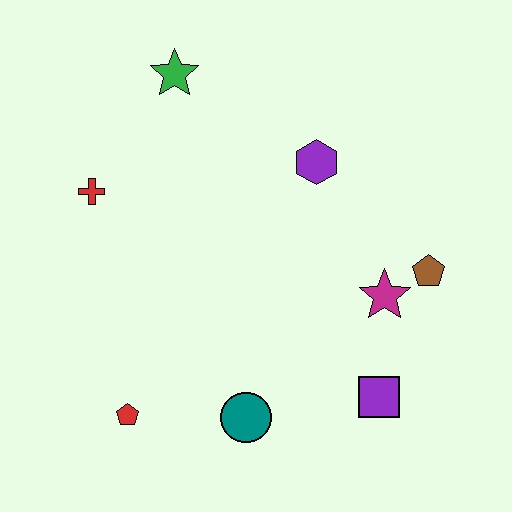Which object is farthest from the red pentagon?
The green star is farthest from the red pentagon.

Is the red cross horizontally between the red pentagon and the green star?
No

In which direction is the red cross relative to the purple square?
The red cross is to the left of the purple square.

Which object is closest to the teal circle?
The red pentagon is closest to the teal circle.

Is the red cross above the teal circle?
Yes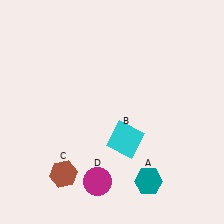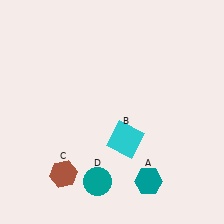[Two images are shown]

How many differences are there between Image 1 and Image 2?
There is 1 difference between the two images.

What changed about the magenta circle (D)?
In Image 1, D is magenta. In Image 2, it changed to teal.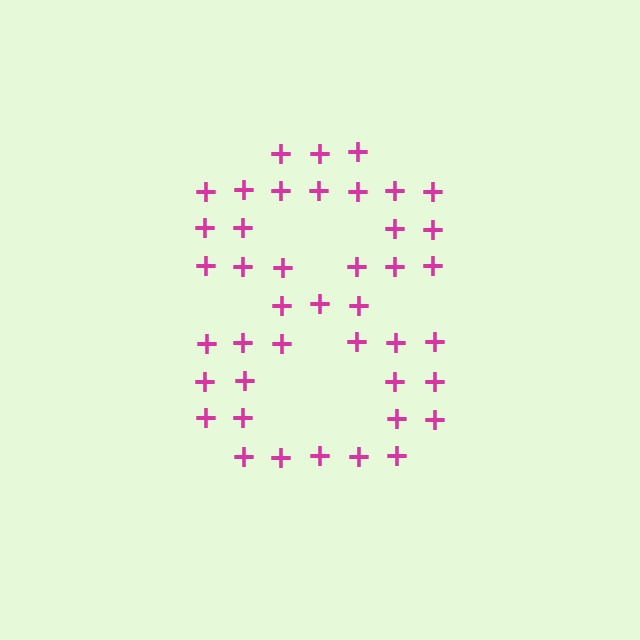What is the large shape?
The large shape is the digit 8.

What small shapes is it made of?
It is made of small plus signs.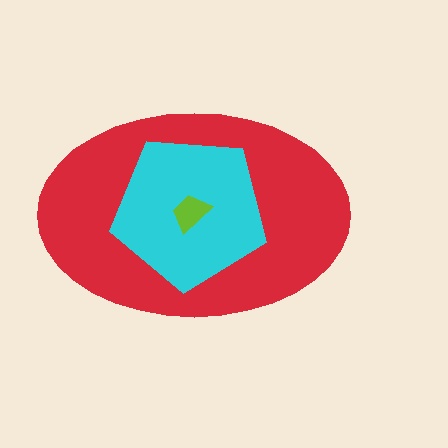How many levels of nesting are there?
3.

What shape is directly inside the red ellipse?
The cyan pentagon.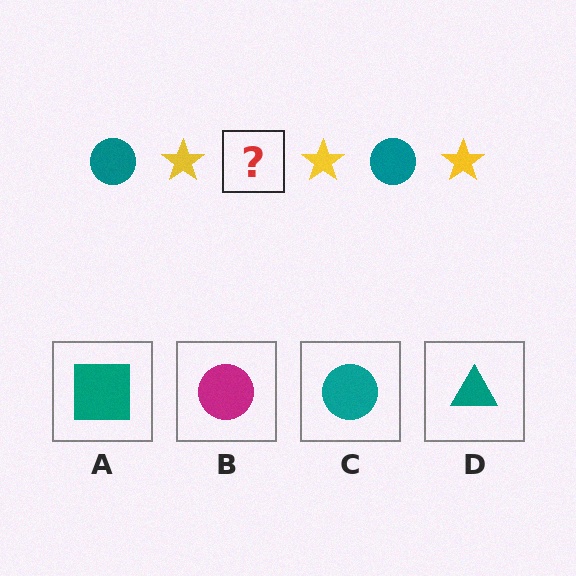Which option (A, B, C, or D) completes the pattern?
C.